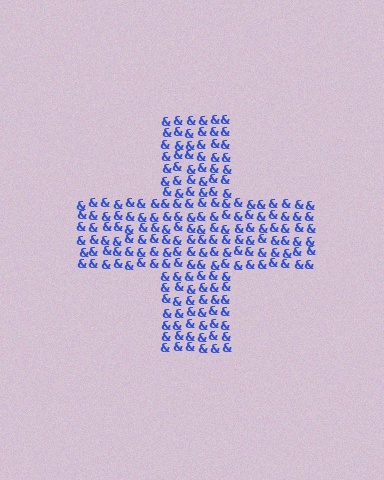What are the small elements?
The small elements are ampersands.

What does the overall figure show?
The overall figure shows a cross.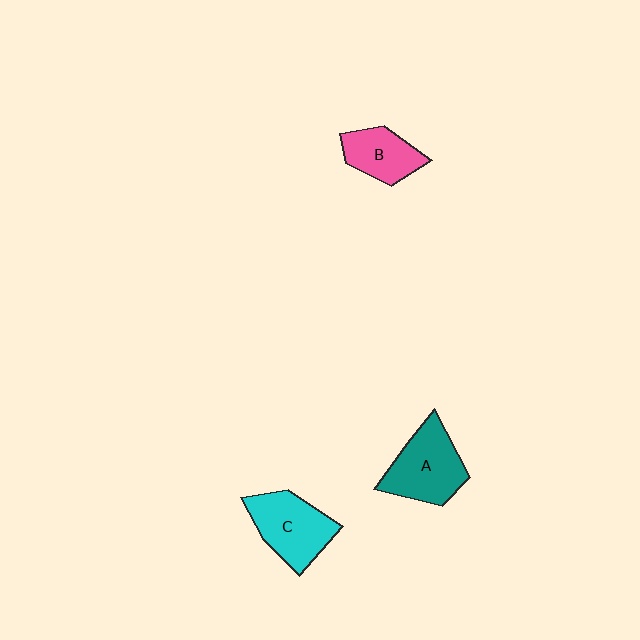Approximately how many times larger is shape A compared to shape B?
Approximately 1.5 times.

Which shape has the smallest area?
Shape B (pink).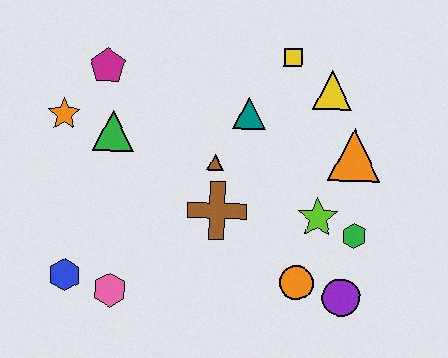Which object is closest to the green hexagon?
The lime star is closest to the green hexagon.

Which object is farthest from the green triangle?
The purple circle is farthest from the green triangle.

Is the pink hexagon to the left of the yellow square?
Yes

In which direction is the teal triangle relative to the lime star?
The teal triangle is above the lime star.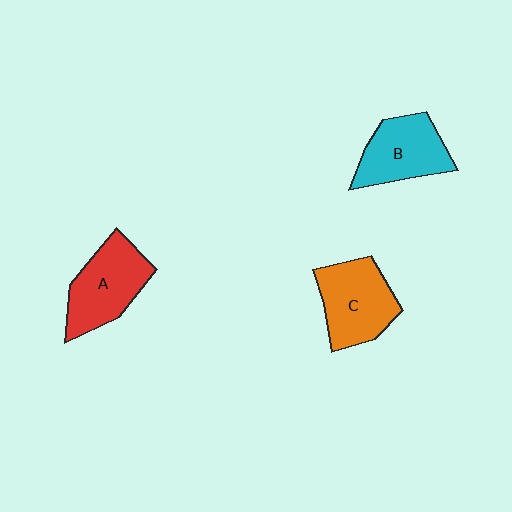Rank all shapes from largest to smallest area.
From largest to smallest: C (orange), A (red), B (cyan).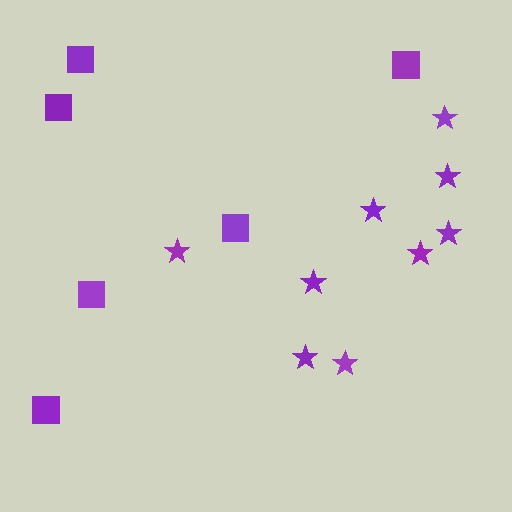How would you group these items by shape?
There are 2 groups: one group of stars (9) and one group of squares (6).